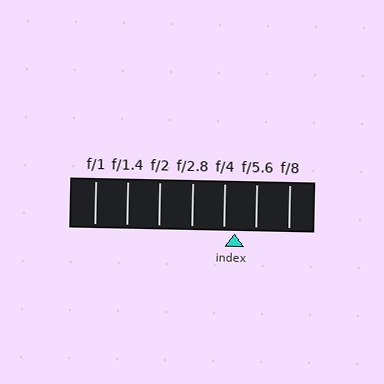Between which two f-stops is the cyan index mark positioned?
The index mark is between f/4 and f/5.6.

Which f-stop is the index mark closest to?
The index mark is closest to f/4.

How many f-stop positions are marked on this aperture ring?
There are 7 f-stop positions marked.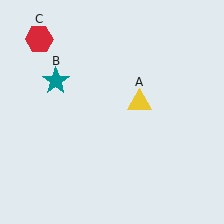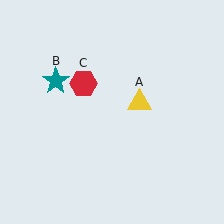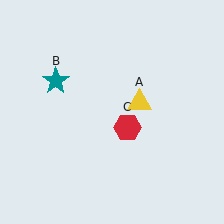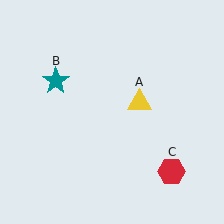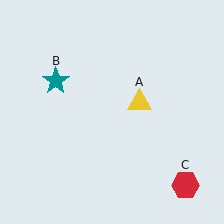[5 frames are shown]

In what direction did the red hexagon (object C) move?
The red hexagon (object C) moved down and to the right.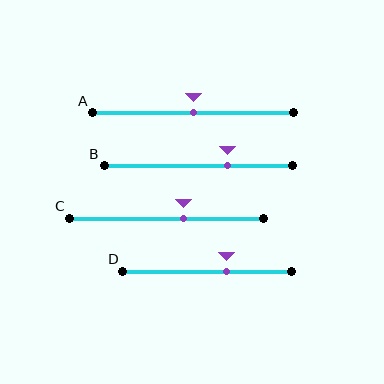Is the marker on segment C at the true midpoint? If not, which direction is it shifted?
No, the marker on segment C is shifted to the right by about 9% of the segment length.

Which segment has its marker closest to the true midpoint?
Segment A has its marker closest to the true midpoint.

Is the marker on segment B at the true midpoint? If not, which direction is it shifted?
No, the marker on segment B is shifted to the right by about 15% of the segment length.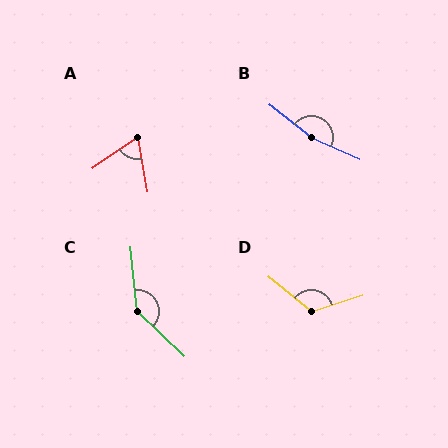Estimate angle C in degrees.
Approximately 140 degrees.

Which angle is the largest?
B, at approximately 166 degrees.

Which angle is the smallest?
A, at approximately 66 degrees.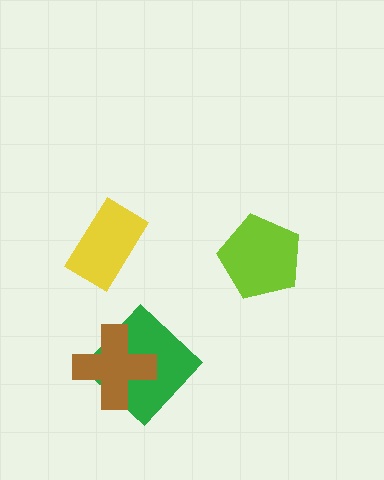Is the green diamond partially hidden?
Yes, it is partially covered by another shape.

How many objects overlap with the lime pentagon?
0 objects overlap with the lime pentagon.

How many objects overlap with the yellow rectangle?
0 objects overlap with the yellow rectangle.